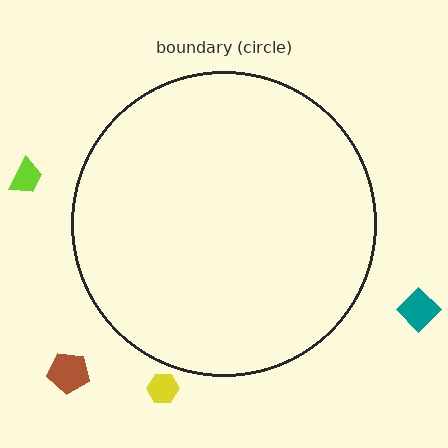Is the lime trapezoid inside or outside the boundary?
Outside.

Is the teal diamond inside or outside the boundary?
Outside.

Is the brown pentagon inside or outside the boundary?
Outside.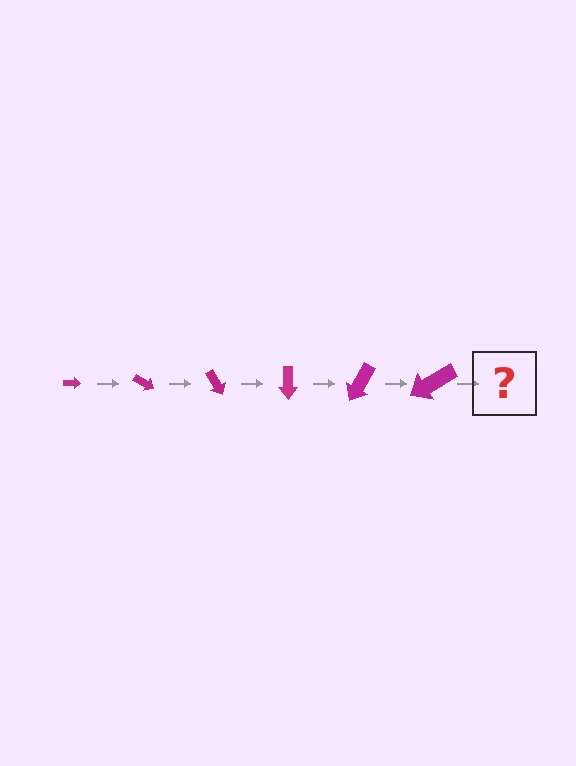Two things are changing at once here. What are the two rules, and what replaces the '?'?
The two rules are that the arrow grows larger each step and it rotates 30 degrees each step. The '?' should be an arrow, larger than the previous one and rotated 180 degrees from the start.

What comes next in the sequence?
The next element should be an arrow, larger than the previous one and rotated 180 degrees from the start.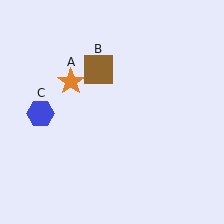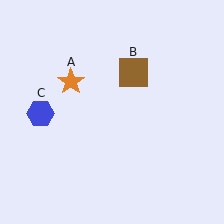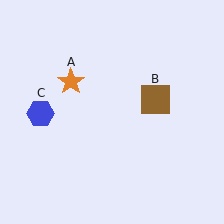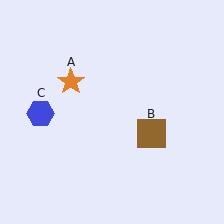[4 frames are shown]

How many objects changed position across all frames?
1 object changed position: brown square (object B).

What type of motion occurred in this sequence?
The brown square (object B) rotated clockwise around the center of the scene.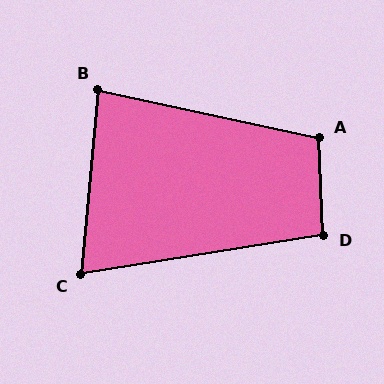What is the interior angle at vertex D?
Approximately 97 degrees (obtuse).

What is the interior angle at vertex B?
Approximately 83 degrees (acute).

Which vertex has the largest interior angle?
A, at approximately 105 degrees.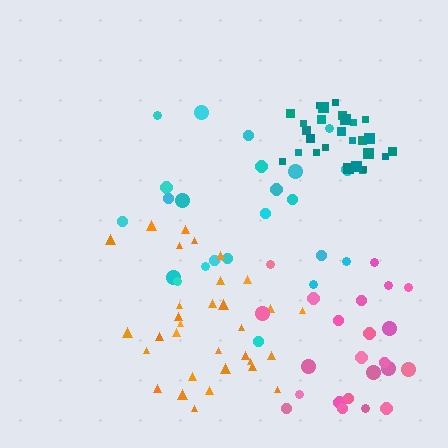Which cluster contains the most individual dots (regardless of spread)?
Orange (32).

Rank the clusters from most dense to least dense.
teal, orange, pink, cyan.